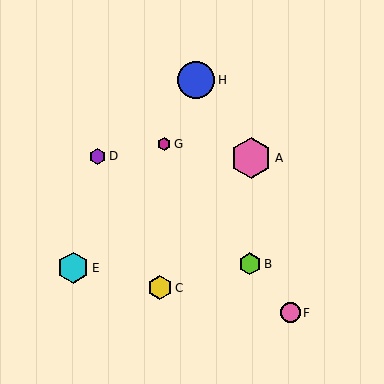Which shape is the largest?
The pink hexagon (labeled A) is the largest.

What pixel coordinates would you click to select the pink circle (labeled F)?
Click at (291, 313) to select the pink circle F.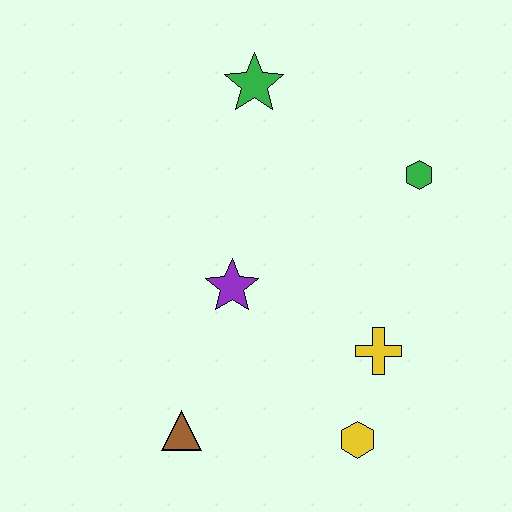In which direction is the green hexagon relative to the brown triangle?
The green hexagon is above the brown triangle.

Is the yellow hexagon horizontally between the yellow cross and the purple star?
Yes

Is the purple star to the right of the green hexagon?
No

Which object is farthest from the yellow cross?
The green star is farthest from the yellow cross.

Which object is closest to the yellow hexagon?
The yellow cross is closest to the yellow hexagon.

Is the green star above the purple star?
Yes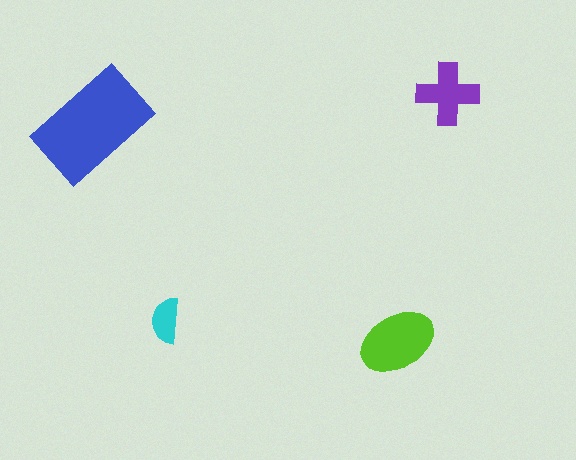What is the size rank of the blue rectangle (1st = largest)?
1st.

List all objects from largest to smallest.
The blue rectangle, the lime ellipse, the purple cross, the cyan semicircle.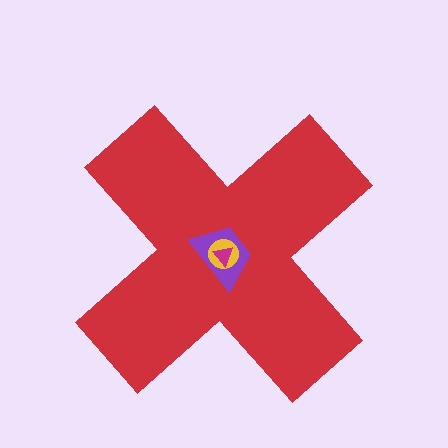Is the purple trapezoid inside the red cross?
Yes.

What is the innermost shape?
The magenta triangle.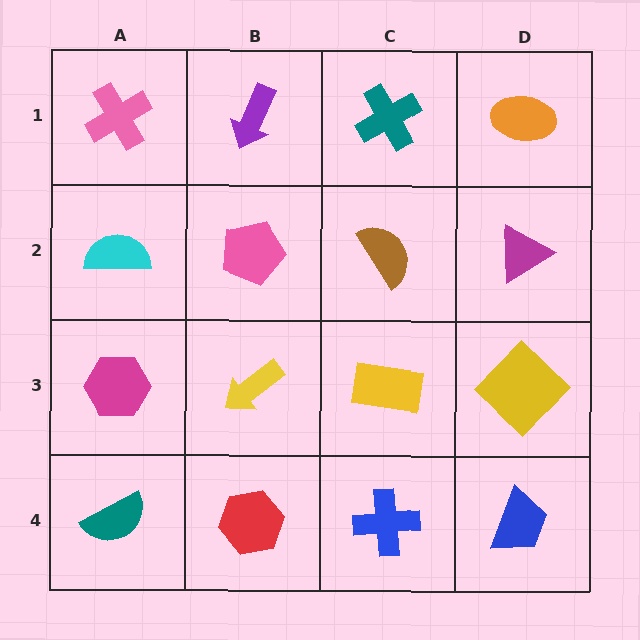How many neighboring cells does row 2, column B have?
4.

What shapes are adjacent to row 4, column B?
A yellow arrow (row 3, column B), a teal semicircle (row 4, column A), a blue cross (row 4, column C).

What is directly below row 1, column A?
A cyan semicircle.